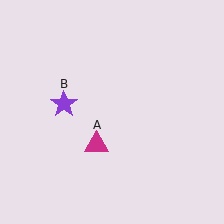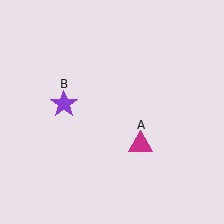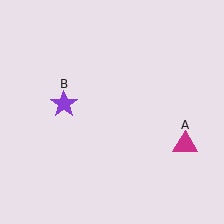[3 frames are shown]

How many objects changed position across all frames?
1 object changed position: magenta triangle (object A).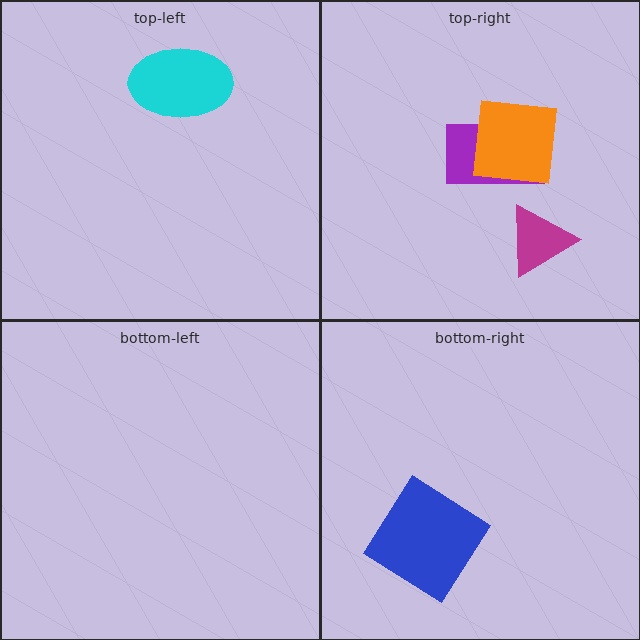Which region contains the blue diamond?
The bottom-right region.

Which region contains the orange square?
The top-right region.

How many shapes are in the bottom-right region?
1.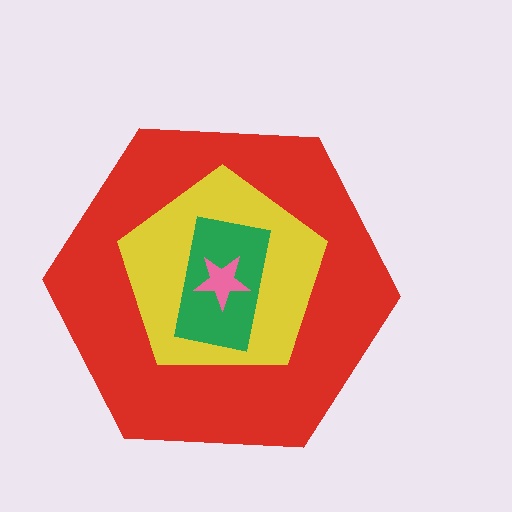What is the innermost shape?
The pink star.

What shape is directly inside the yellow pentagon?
The green rectangle.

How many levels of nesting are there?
4.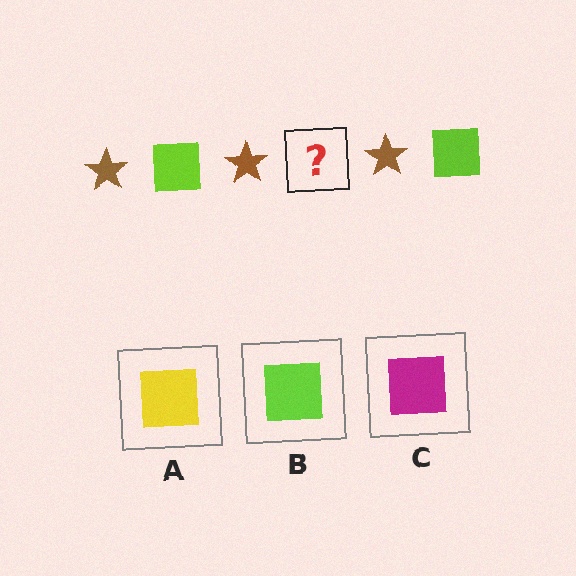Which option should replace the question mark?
Option B.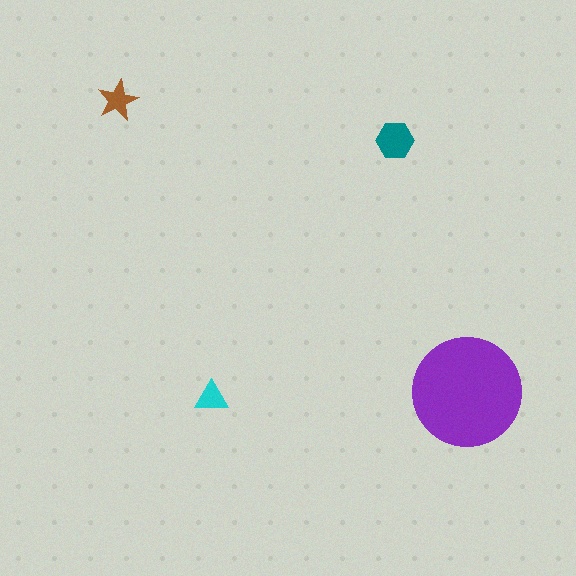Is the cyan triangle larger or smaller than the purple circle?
Smaller.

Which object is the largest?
The purple circle.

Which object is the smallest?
The cyan triangle.